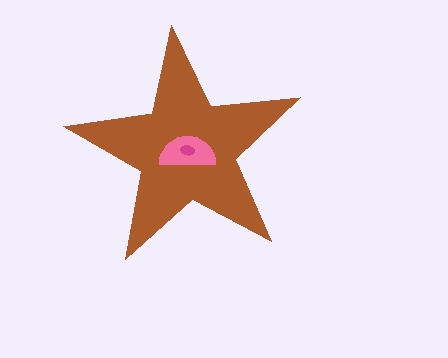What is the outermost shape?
The brown star.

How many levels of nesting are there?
3.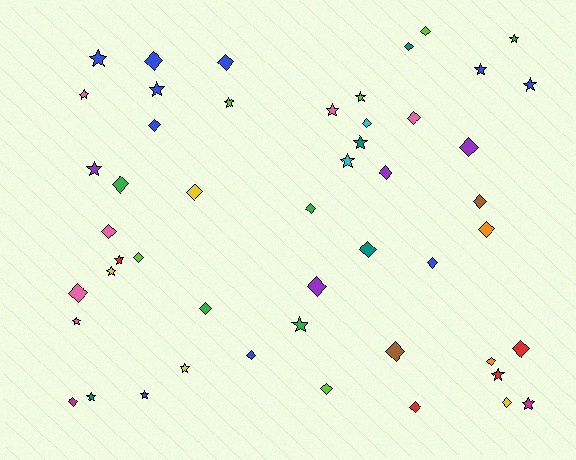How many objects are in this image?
There are 50 objects.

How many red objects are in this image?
There are 4 red objects.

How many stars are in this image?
There are 21 stars.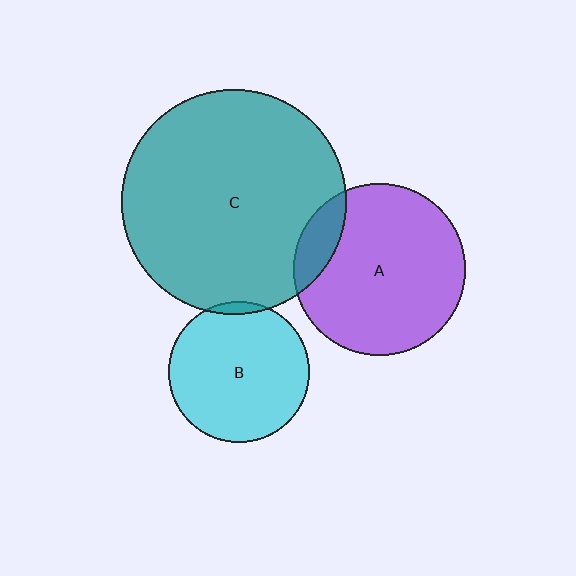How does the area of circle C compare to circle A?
Approximately 1.7 times.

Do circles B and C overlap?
Yes.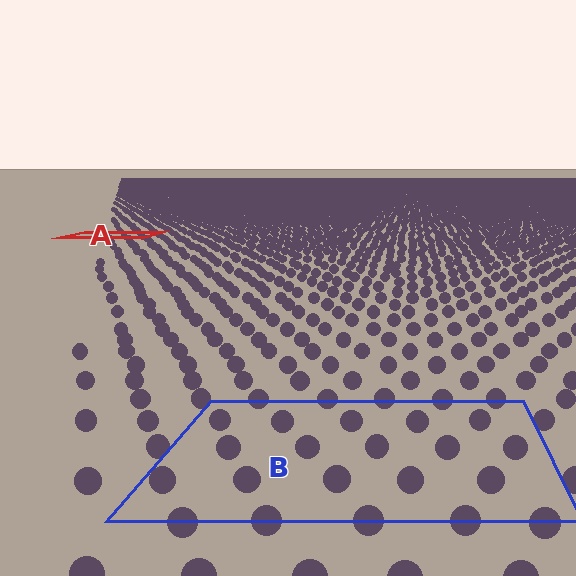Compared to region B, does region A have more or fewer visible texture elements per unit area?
Region A has more texture elements per unit area — they are packed more densely because it is farther away.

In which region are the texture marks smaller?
The texture marks are smaller in region A, because it is farther away.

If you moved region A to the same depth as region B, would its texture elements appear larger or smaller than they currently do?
They would appear larger. At a closer depth, the same texture elements are projected at a bigger on-screen size.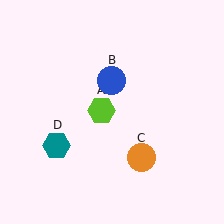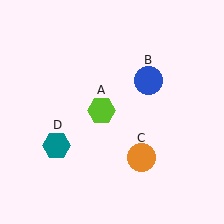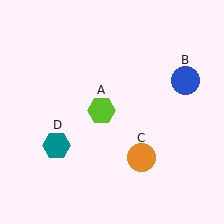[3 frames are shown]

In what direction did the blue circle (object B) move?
The blue circle (object B) moved right.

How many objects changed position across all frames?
1 object changed position: blue circle (object B).